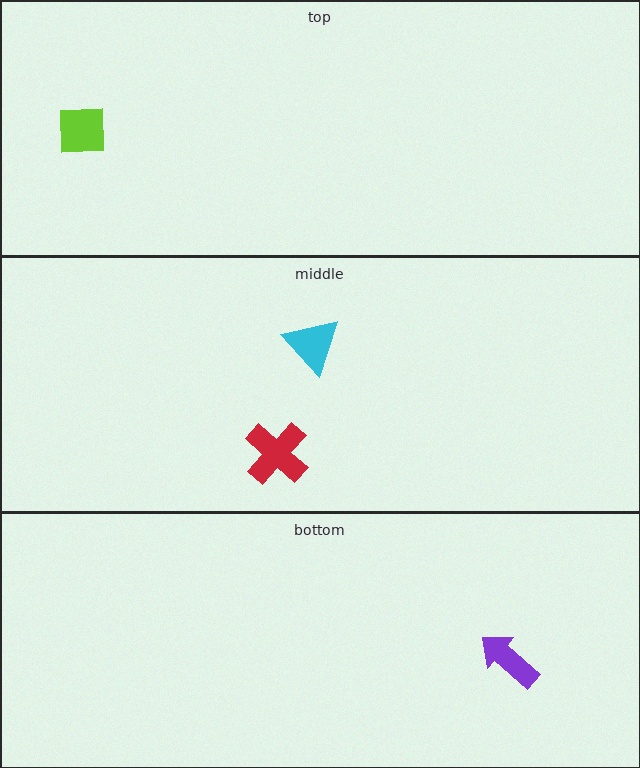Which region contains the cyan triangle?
The middle region.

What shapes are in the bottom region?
The purple arrow.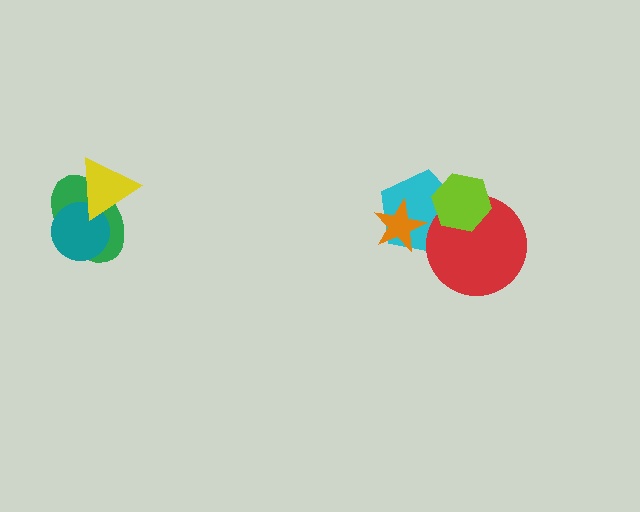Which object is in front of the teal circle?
The yellow triangle is in front of the teal circle.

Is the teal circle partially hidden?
Yes, it is partially covered by another shape.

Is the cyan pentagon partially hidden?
Yes, it is partially covered by another shape.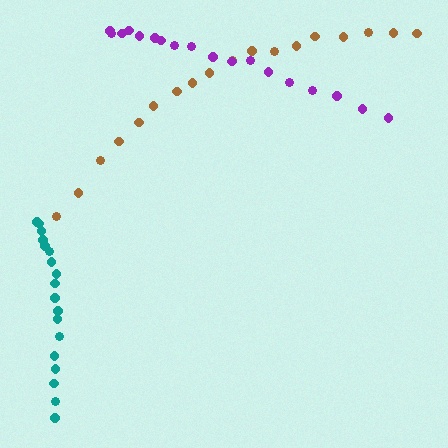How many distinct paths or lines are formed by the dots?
There are 3 distinct paths.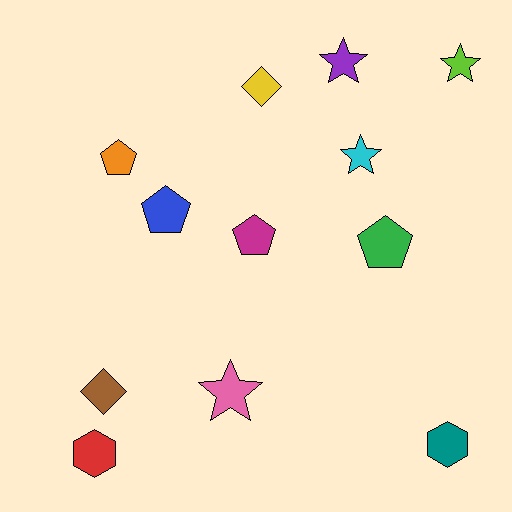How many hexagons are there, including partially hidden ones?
There are 2 hexagons.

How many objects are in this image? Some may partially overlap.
There are 12 objects.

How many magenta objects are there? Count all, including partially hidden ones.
There is 1 magenta object.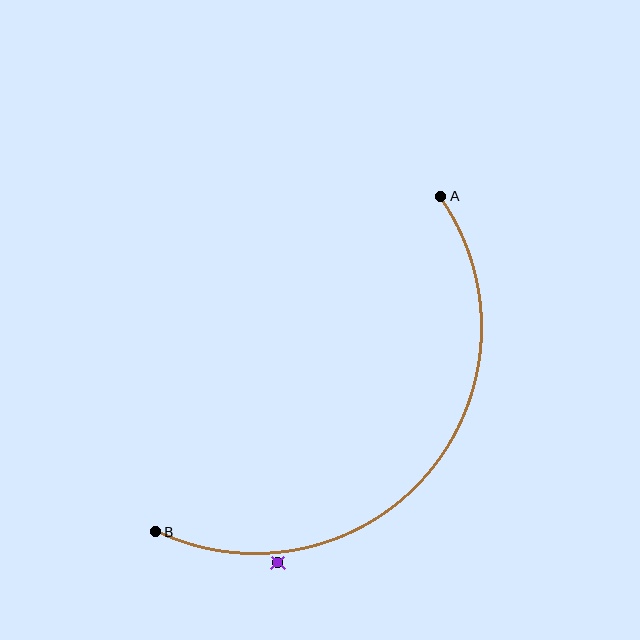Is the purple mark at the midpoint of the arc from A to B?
No — the purple mark does not lie on the arc at all. It sits slightly outside the curve.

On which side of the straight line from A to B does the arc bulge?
The arc bulges below and to the right of the straight line connecting A and B.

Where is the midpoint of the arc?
The arc midpoint is the point on the curve farthest from the straight line joining A and B. It sits below and to the right of that line.